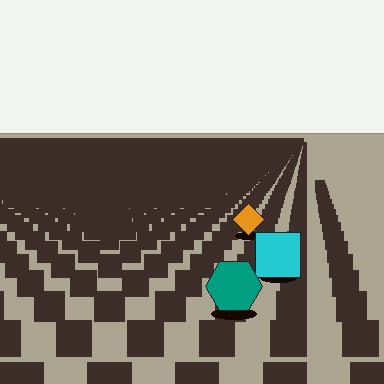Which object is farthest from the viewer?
The orange diamond is farthest from the viewer. It appears smaller and the ground texture around it is denser.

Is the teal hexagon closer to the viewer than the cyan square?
Yes. The teal hexagon is closer — you can tell from the texture gradient: the ground texture is coarser near it.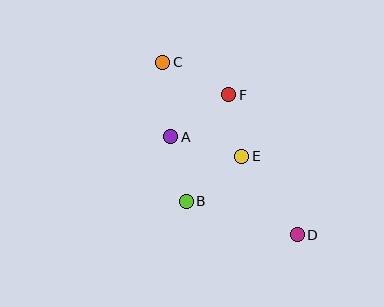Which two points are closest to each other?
Points E and F are closest to each other.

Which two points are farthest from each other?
Points C and D are farthest from each other.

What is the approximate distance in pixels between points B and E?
The distance between B and E is approximately 72 pixels.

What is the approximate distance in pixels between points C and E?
The distance between C and E is approximately 123 pixels.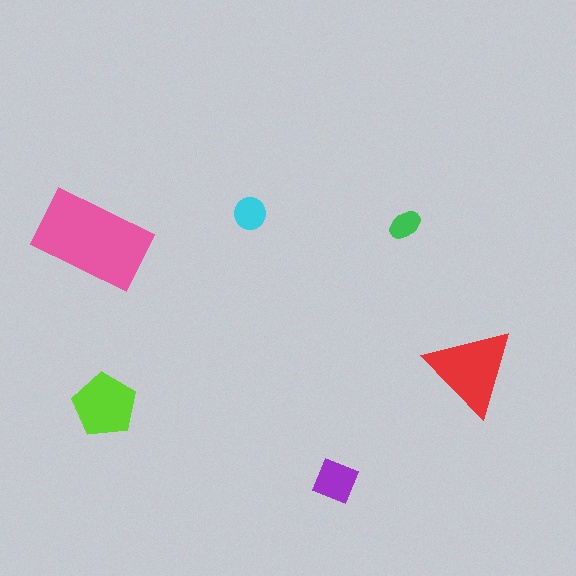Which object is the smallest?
The green ellipse.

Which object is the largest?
The pink rectangle.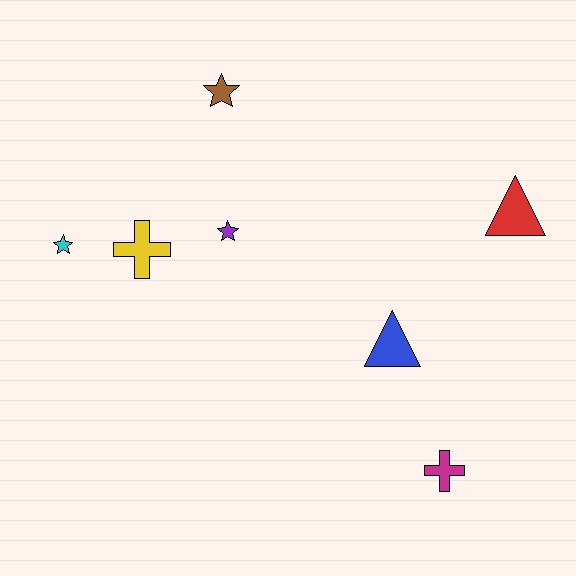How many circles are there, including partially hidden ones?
There are no circles.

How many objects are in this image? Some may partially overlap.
There are 7 objects.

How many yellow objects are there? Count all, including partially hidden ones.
There is 1 yellow object.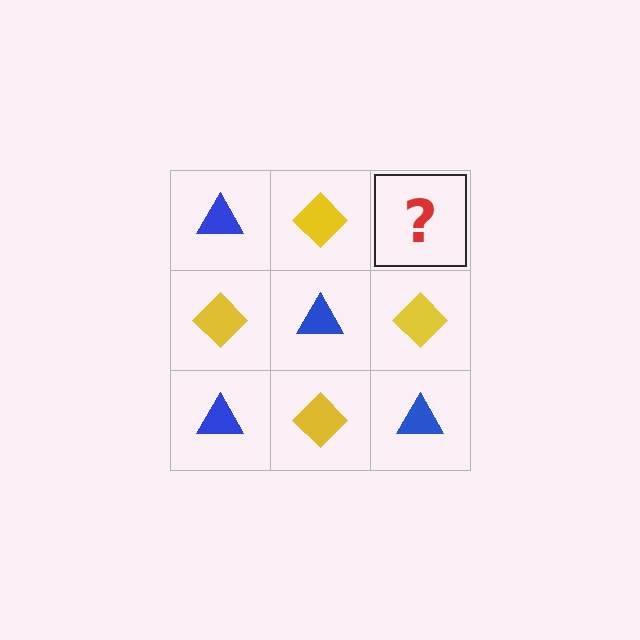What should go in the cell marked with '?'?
The missing cell should contain a blue triangle.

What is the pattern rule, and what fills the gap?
The rule is that it alternates blue triangle and yellow diamond in a checkerboard pattern. The gap should be filled with a blue triangle.